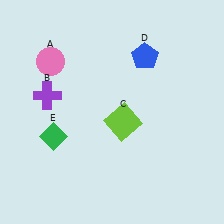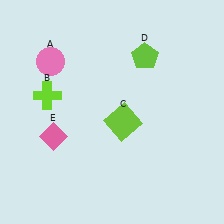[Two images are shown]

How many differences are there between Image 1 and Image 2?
There are 3 differences between the two images.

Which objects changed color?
B changed from purple to lime. D changed from blue to lime. E changed from green to pink.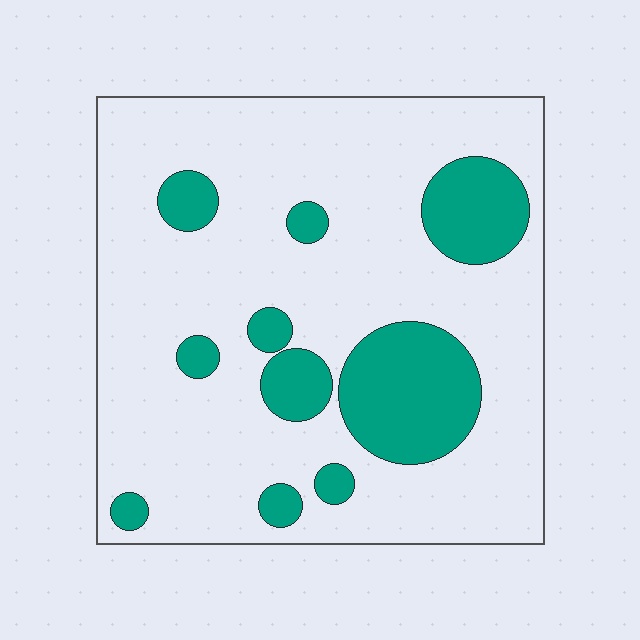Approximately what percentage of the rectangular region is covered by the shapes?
Approximately 20%.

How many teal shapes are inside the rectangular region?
10.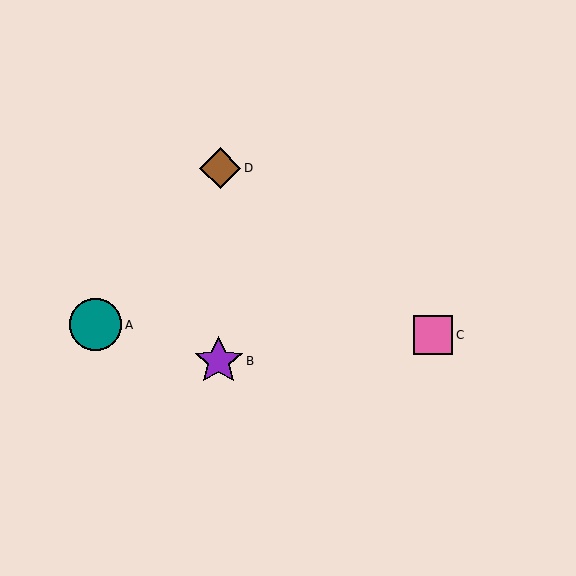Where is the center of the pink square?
The center of the pink square is at (433, 335).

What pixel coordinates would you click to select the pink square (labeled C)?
Click at (433, 335) to select the pink square C.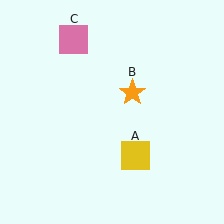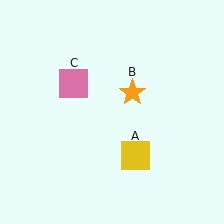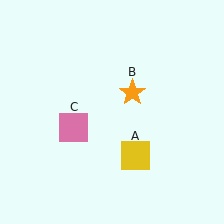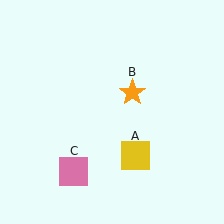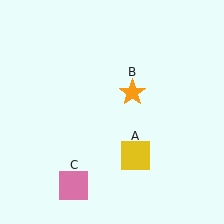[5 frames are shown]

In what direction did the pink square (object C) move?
The pink square (object C) moved down.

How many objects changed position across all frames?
1 object changed position: pink square (object C).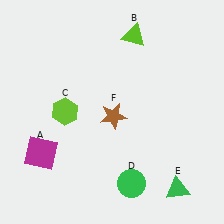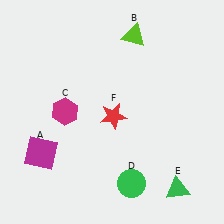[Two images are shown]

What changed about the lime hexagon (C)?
In Image 1, C is lime. In Image 2, it changed to magenta.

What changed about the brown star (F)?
In Image 1, F is brown. In Image 2, it changed to red.